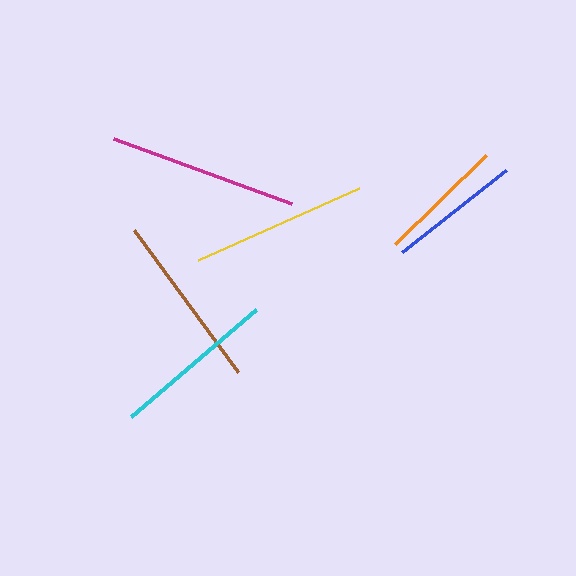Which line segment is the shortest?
The orange line is the shortest at approximately 127 pixels.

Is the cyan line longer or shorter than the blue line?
The cyan line is longer than the blue line.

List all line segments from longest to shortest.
From longest to shortest: magenta, yellow, brown, cyan, blue, orange.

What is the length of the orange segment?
The orange segment is approximately 127 pixels long.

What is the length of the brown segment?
The brown segment is approximately 176 pixels long.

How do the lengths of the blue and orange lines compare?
The blue and orange lines are approximately the same length.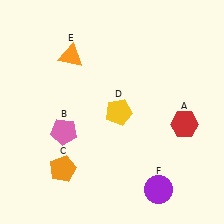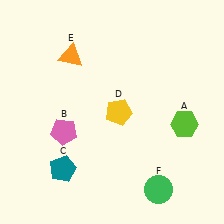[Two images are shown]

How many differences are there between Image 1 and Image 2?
There are 3 differences between the two images.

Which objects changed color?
A changed from red to lime. C changed from orange to teal. F changed from purple to green.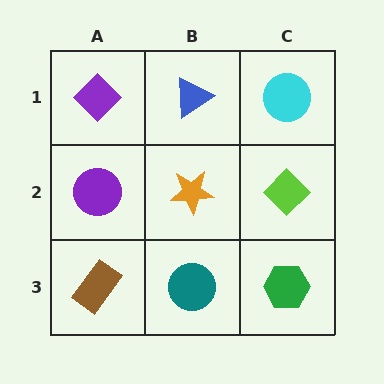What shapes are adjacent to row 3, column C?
A lime diamond (row 2, column C), a teal circle (row 3, column B).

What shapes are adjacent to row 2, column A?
A purple diamond (row 1, column A), a brown rectangle (row 3, column A), an orange star (row 2, column B).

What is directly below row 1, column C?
A lime diamond.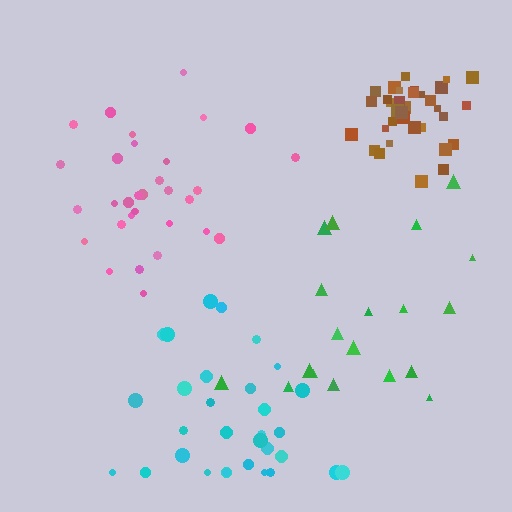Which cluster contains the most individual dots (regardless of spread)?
Brown (34).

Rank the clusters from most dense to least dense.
brown, pink, cyan, green.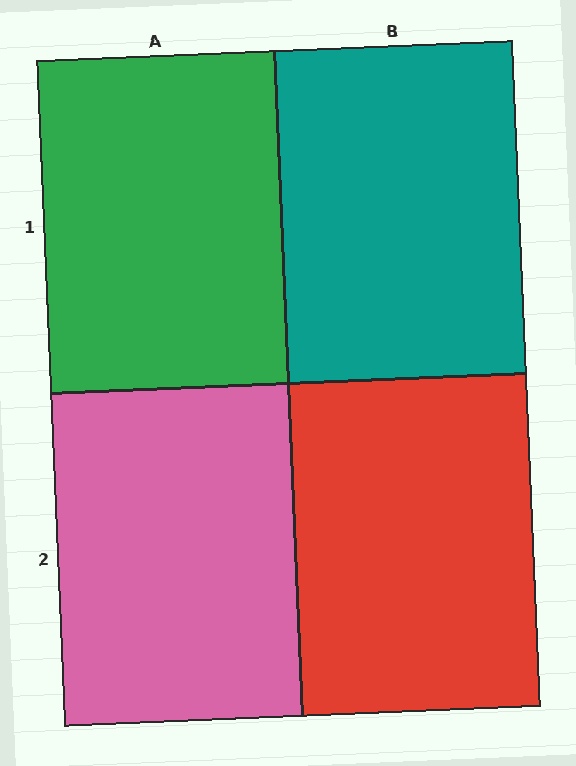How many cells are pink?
1 cell is pink.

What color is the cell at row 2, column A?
Pink.